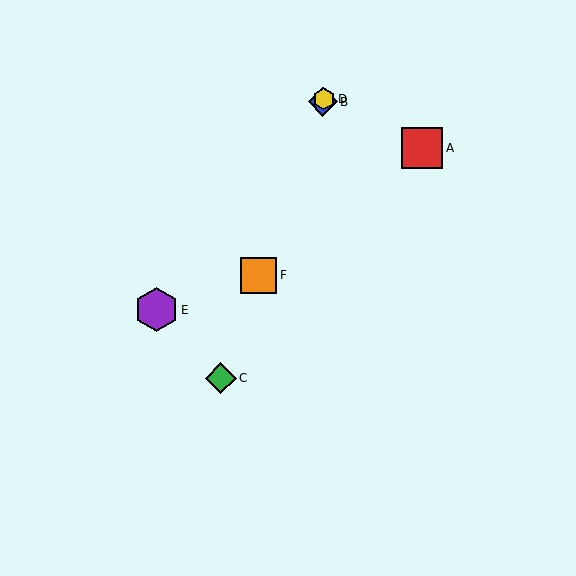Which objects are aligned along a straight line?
Objects B, C, D, F are aligned along a straight line.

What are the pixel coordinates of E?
Object E is at (157, 310).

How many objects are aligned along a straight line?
4 objects (B, C, D, F) are aligned along a straight line.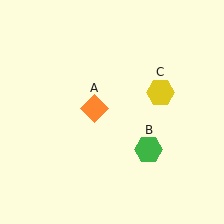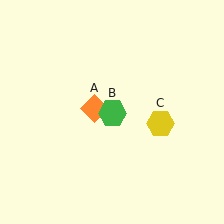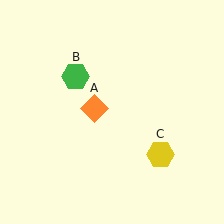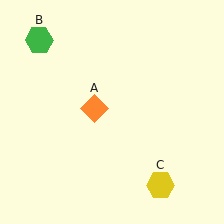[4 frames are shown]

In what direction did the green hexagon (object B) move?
The green hexagon (object B) moved up and to the left.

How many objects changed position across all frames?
2 objects changed position: green hexagon (object B), yellow hexagon (object C).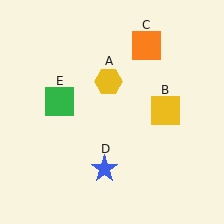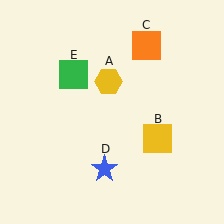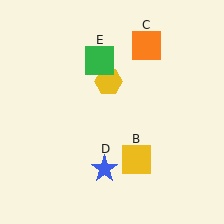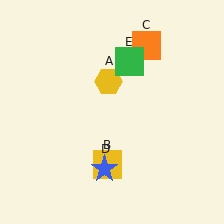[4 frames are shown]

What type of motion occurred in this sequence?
The yellow square (object B), green square (object E) rotated clockwise around the center of the scene.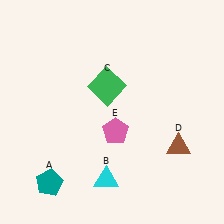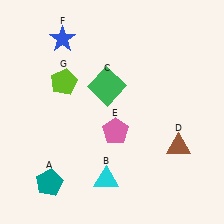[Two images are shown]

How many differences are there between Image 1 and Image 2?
There are 2 differences between the two images.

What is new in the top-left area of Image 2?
A lime pentagon (G) was added in the top-left area of Image 2.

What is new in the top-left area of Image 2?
A blue star (F) was added in the top-left area of Image 2.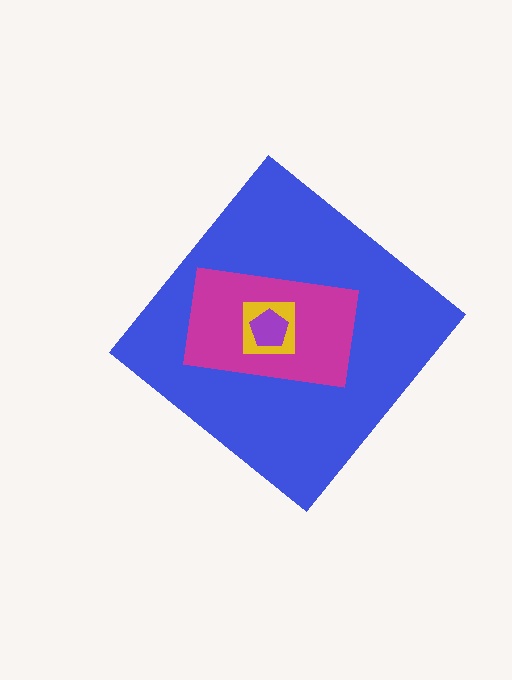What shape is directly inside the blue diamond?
The magenta rectangle.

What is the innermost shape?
The purple pentagon.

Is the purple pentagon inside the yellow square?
Yes.